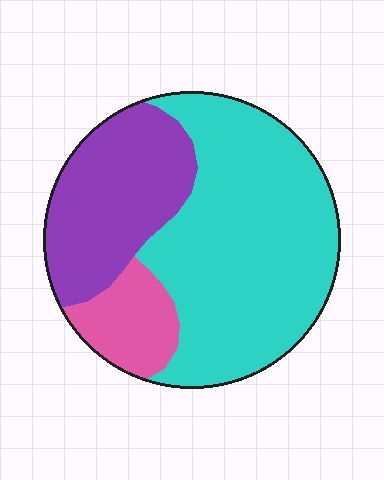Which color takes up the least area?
Pink, at roughly 10%.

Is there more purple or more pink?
Purple.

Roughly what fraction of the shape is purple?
Purple covers around 30% of the shape.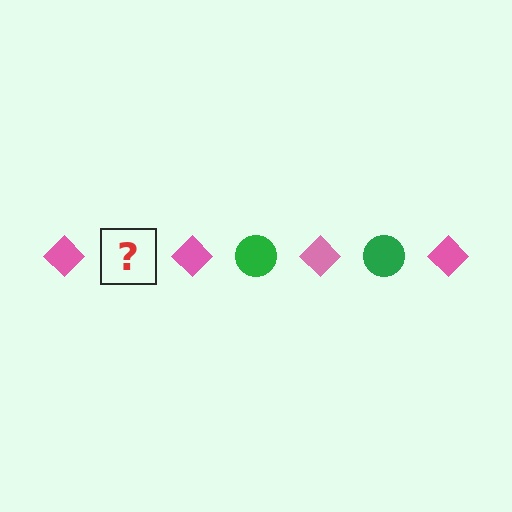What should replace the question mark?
The question mark should be replaced with a green circle.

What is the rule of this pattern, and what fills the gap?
The rule is that the pattern alternates between pink diamond and green circle. The gap should be filled with a green circle.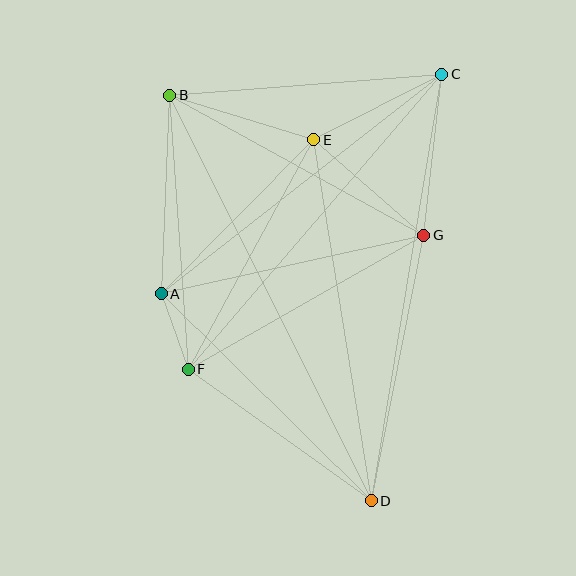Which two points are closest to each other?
Points A and F are closest to each other.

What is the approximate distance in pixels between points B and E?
The distance between B and E is approximately 151 pixels.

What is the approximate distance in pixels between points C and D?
The distance between C and D is approximately 432 pixels.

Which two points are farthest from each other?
Points B and D are farthest from each other.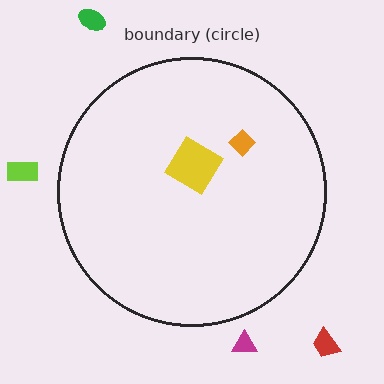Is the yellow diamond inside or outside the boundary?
Inside.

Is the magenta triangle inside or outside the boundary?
Outside.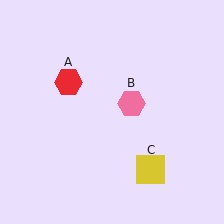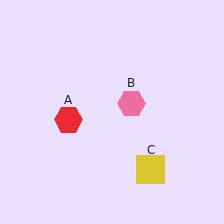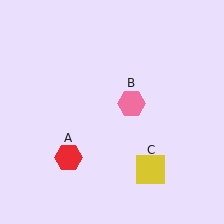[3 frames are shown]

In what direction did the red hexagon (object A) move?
The red hexagon (object A) moved down.